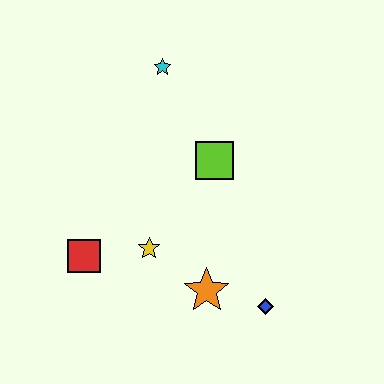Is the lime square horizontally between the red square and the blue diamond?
Yes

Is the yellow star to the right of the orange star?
No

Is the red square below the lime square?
Yes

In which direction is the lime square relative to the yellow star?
The lime square is above the yellow star.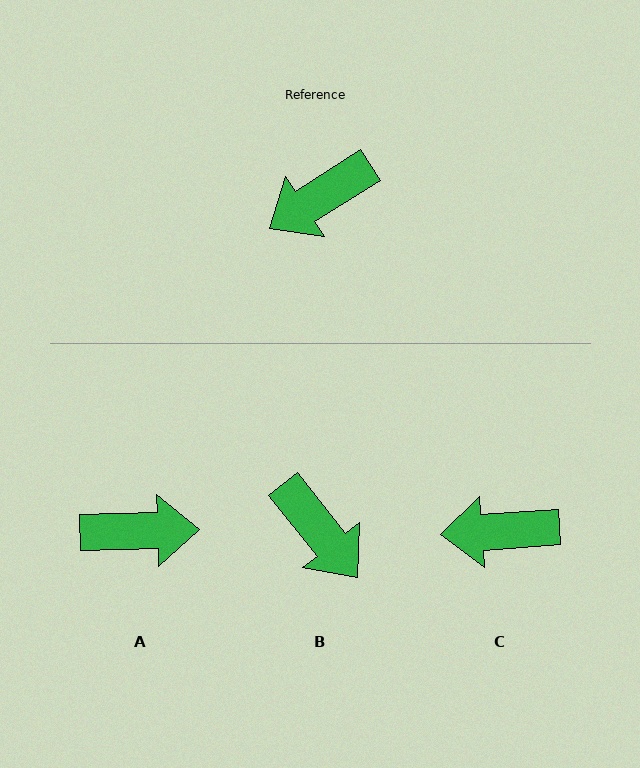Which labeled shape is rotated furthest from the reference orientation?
A, about 149 degrees away.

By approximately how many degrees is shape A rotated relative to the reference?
Approximately 149 degrees counter-clockwise.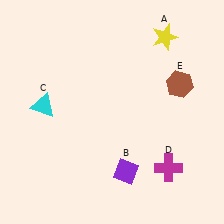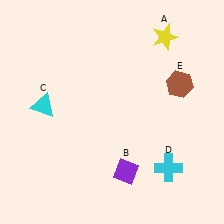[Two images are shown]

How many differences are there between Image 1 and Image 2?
There is 1 difference between the two images.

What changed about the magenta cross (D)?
In Image 1, D is magenta. In Image 2, it changed to cyan.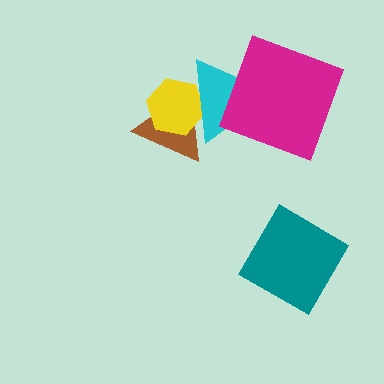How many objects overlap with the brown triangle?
2 objects overlap with the brown triangle.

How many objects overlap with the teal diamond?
0 objects overlap with the teal diamond.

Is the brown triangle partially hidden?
Yes, it is partially covered by another shape.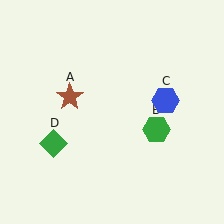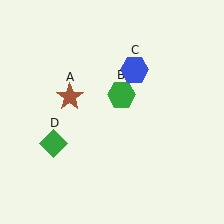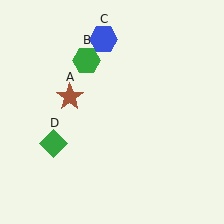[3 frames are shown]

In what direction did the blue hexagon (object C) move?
The blue hexagon (object C) moved up and to the left.